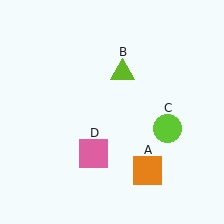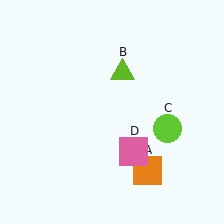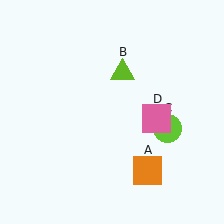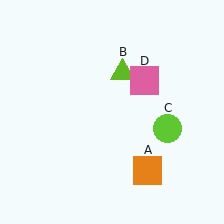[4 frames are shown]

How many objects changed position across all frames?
1 object changed position: pink square (object D).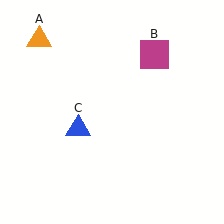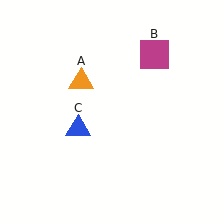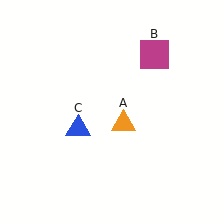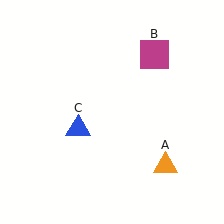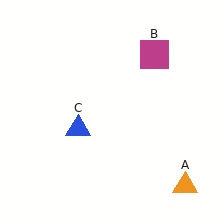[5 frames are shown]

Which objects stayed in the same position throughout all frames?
Magenta square (object B) and blue triangle (object C) remained stationary.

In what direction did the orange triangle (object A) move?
The orange triangle (object A) moved down and to the right.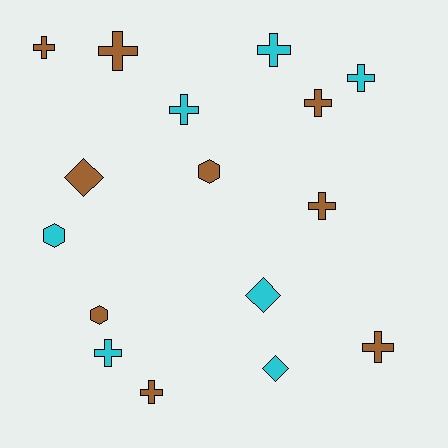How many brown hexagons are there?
There are 2 brown hexagons.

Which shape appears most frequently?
Cross, with 10 objects.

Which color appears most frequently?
Brown, with 9 objects.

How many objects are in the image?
There are 16 objects.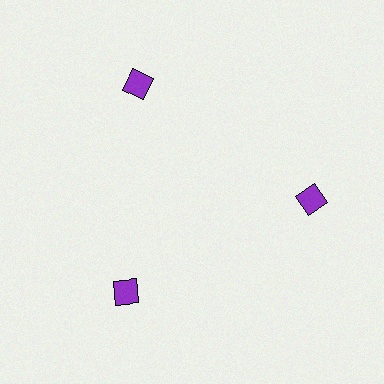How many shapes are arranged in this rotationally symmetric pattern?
There are 3 shapes, arranged in 3 groups of 1.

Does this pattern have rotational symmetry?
Yes, this pattern has 3-fold rotational symmetry. It looks the same after rotating 120 degrees around the center.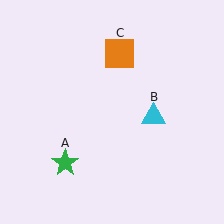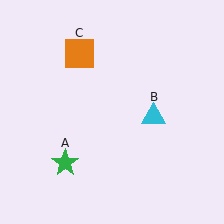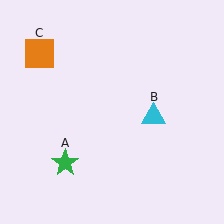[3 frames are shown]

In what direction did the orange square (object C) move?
The orange square (object C) moved left.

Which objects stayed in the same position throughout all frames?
Green star (object A) and cyan triangle (object B) remained stationary.